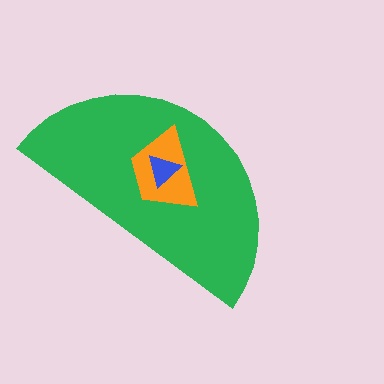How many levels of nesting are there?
3.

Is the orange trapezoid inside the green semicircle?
Yes.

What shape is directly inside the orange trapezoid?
The blue triangle.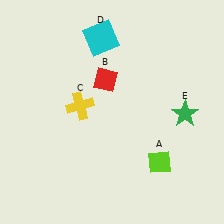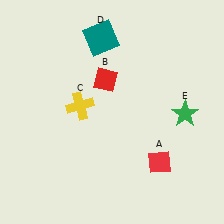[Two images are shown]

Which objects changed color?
A changed from lime to red. D changed from cyan to teal.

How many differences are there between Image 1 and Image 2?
There are 2 differences between the two images.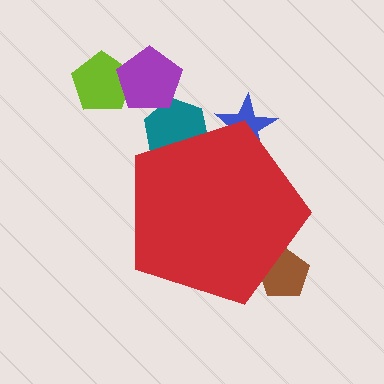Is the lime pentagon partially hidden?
No, the lime pentagon is fully visible.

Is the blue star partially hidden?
Yes, the blue star is partially hidden behind the red pentagon.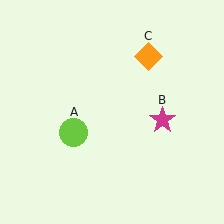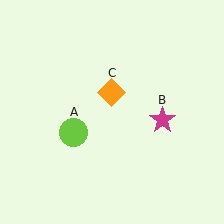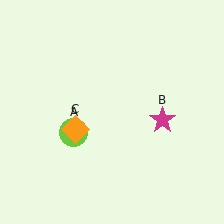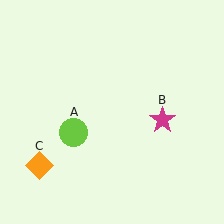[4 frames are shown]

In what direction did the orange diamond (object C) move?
The orange diamond (object C) moved down and to the left.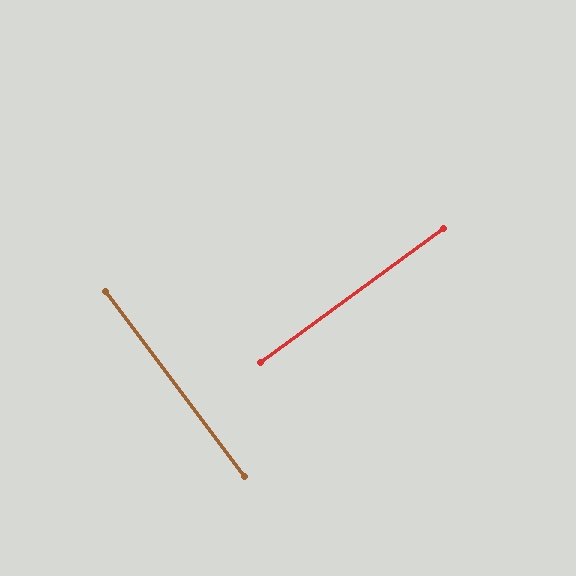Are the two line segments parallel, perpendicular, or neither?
Perpendicular — they meet at approximately 89°.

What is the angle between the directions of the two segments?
Approximately 89 degrees.